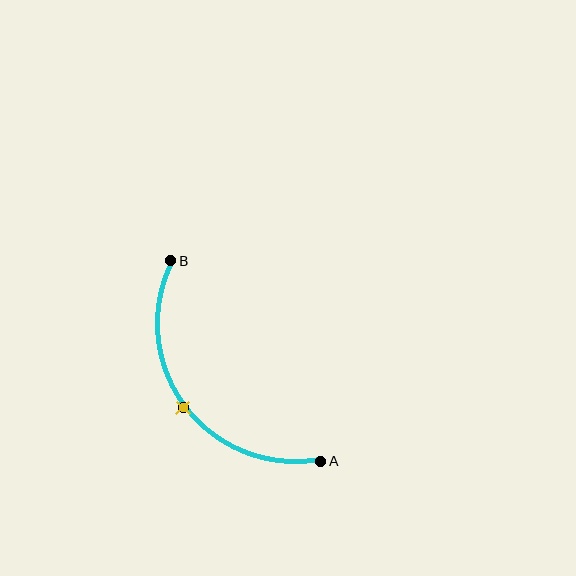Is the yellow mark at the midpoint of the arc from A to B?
Yes. The yellow mark lies on the arc at equal arc-length from both A and B — it is the arc midpoint.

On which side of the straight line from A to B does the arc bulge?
The arc bulges below and to the left of the straight line connecting A and B.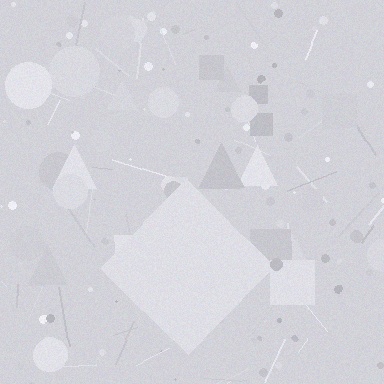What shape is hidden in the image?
A diamond is hidden in the image.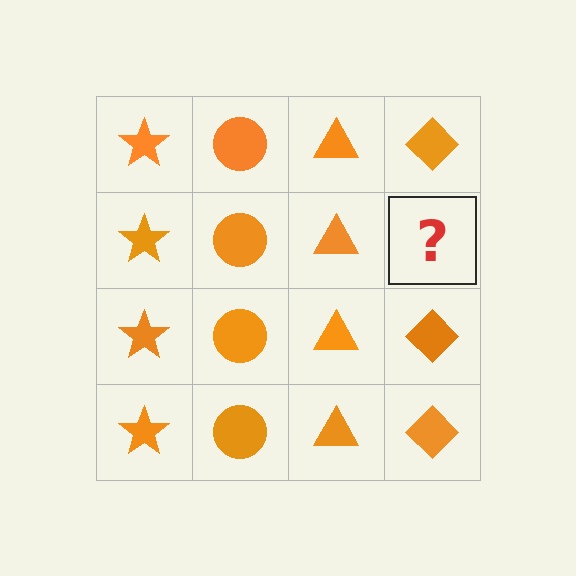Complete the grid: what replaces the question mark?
The question mark should be replaced with an orange diamond.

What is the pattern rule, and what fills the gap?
The rule is that each column has a consistent shape. The gap should be filled with an orange diamond.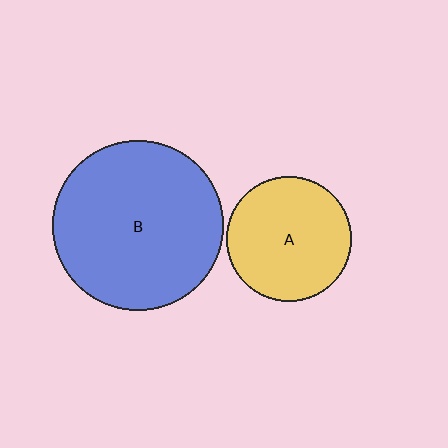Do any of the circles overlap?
No, none of the circles overlap.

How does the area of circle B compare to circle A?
Approximately 1.9 times.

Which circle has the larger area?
Circle B (blue).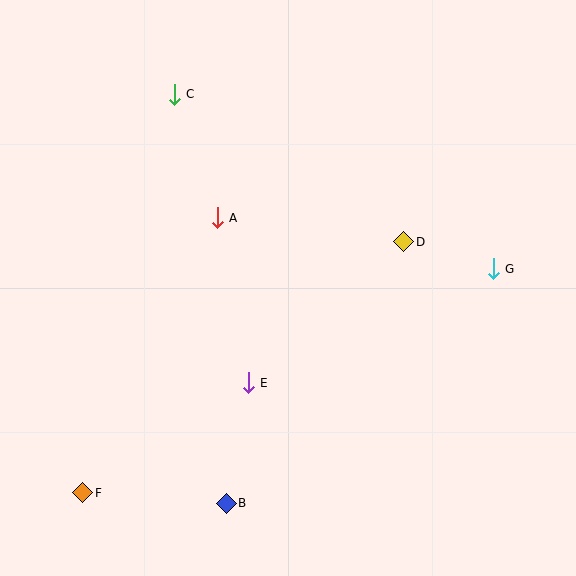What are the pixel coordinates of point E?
Point E is at (248, 383).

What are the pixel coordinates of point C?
Point C is at (174, 94).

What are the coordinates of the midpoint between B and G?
The midpoint between B and G is at (360, 386).